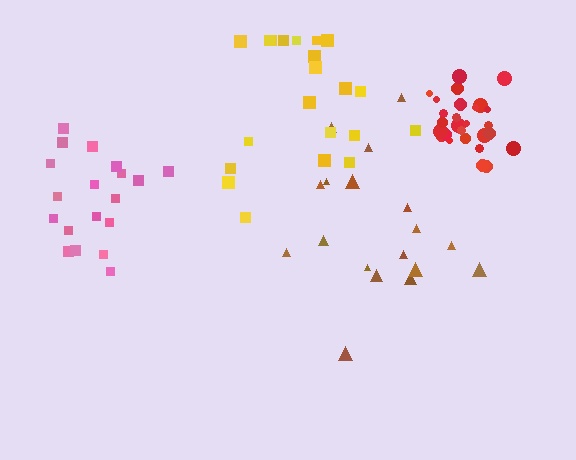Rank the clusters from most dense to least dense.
red, pink, yellow, brown.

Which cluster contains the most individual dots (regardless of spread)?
Red (28).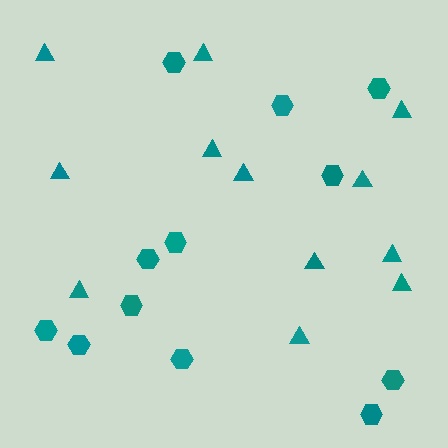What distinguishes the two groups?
There are 2 groups: one group of triangles (12) and one group of hexagons (12).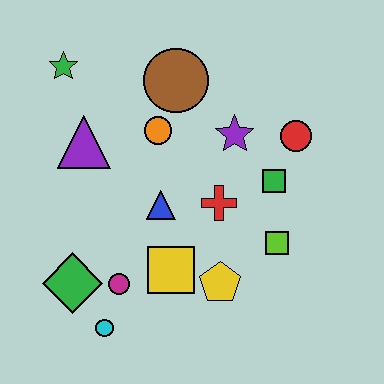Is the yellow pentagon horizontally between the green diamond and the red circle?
Yes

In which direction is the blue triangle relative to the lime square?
The blue triangle is to the left of the lime square.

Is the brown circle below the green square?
No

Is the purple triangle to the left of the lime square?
Yes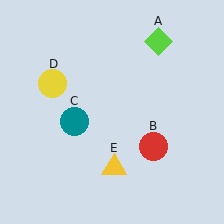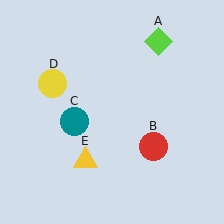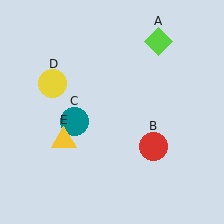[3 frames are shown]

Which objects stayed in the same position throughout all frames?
Lime diamond (object A) and red circle (object B) and teal circle (object C) and yellow circle (object D) remained stationary.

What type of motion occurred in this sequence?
The yellow triangle (object E) rotated clockwise around the center of the scene.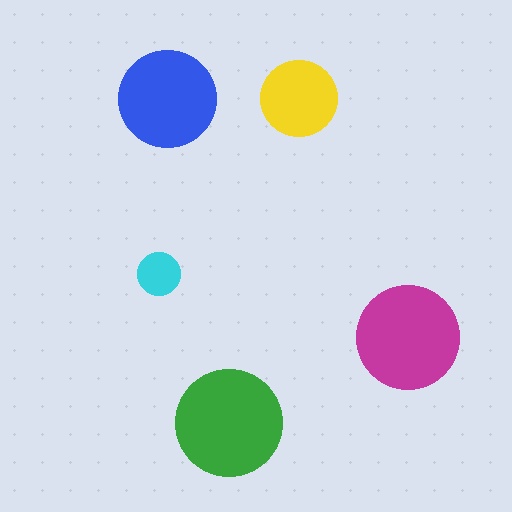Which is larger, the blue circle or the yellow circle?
The blue one.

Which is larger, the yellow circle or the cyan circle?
The yellow one.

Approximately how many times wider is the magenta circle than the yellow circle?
About 1.5 times wider.